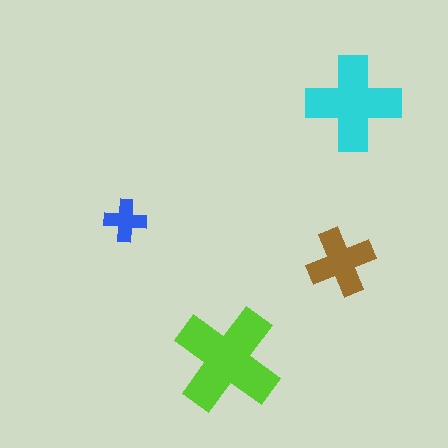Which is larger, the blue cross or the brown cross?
The brown one.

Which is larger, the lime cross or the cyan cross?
The lime one.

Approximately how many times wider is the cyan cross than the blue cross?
About 2.5 times wider.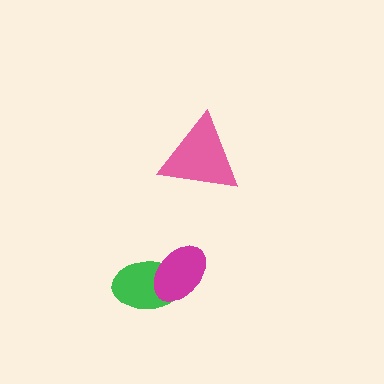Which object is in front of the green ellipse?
The magenta ellipse is in front of the green ellipse.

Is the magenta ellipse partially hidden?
No, no other shape covers it.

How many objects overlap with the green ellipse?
1 object overlaps with the green ellipse.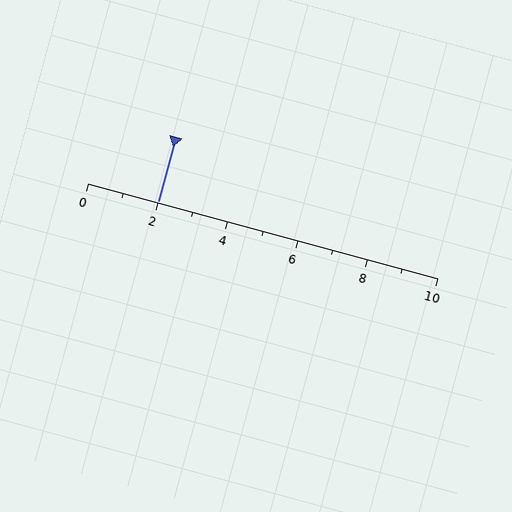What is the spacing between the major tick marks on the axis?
The major ticks are spaced 2 apart.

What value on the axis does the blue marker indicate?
The marker indicates approximately 2.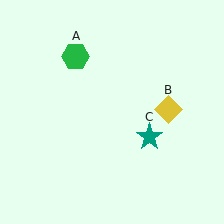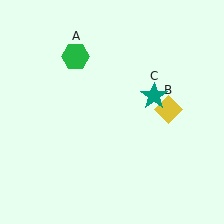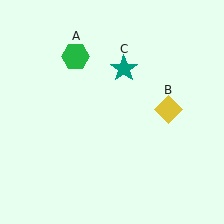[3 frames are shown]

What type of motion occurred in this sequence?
The teal star (object C) rotated counterclockwise around the center of the scene.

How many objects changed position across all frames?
1 object changed position: teal star (object C).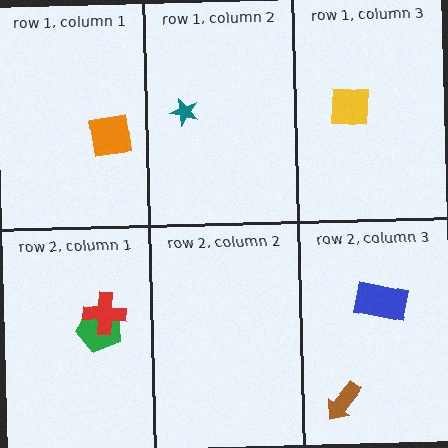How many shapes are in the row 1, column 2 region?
1.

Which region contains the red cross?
The row 2, column 1 region.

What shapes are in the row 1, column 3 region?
The yellow square.